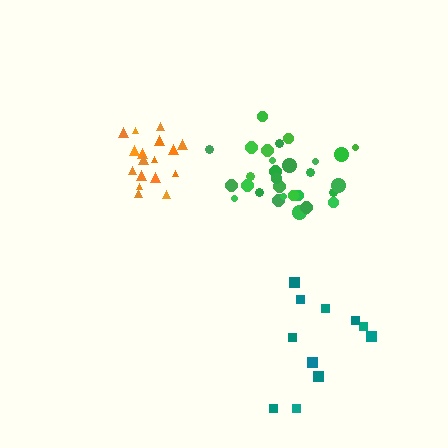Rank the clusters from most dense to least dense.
orange, green, teal.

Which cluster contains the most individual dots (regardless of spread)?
Green (29).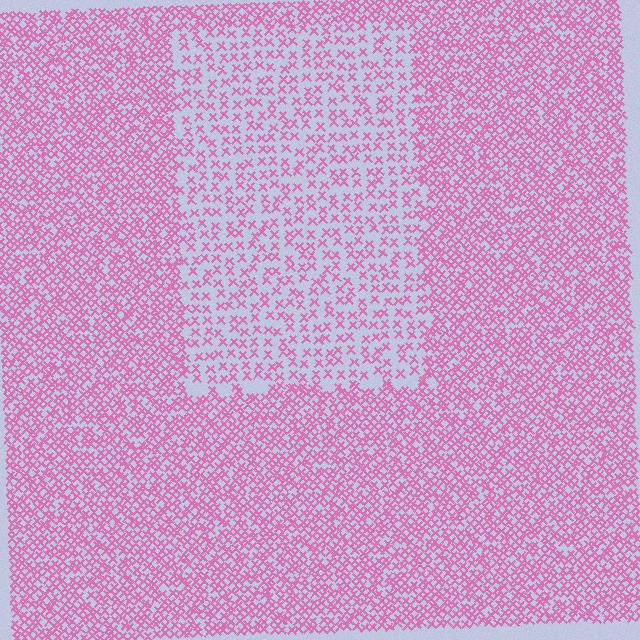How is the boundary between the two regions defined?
The boundary is defined by a change in element density (approximately 2.0x ratio). All elements are the same color, size, and shape.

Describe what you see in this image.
The image contains small pink elements arranged at two different densities. A rectangle-shaped region is visible where the elements are less densely packed than the surrounding area.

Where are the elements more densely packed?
The elements are more densely packed outside the rectangle boundary.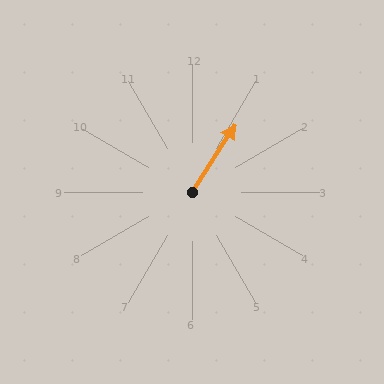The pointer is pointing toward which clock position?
Roughly 1 o'clock.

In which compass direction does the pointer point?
Northeast.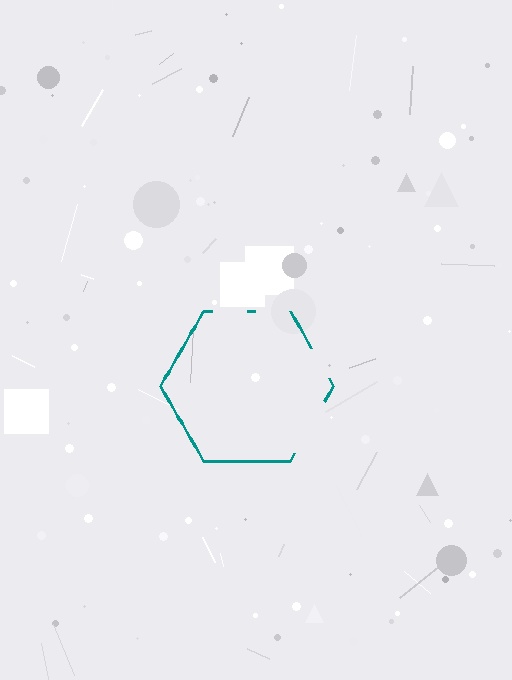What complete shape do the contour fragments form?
The contour fragments form a hexagon.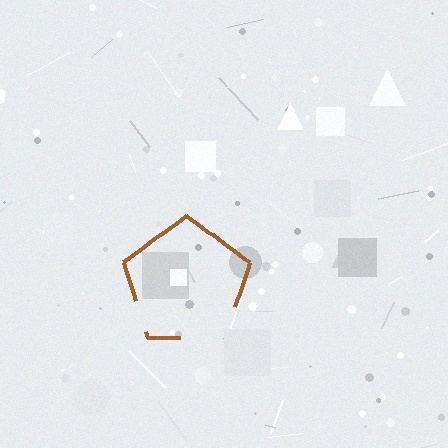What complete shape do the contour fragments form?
The contour fragments form a pentagon.